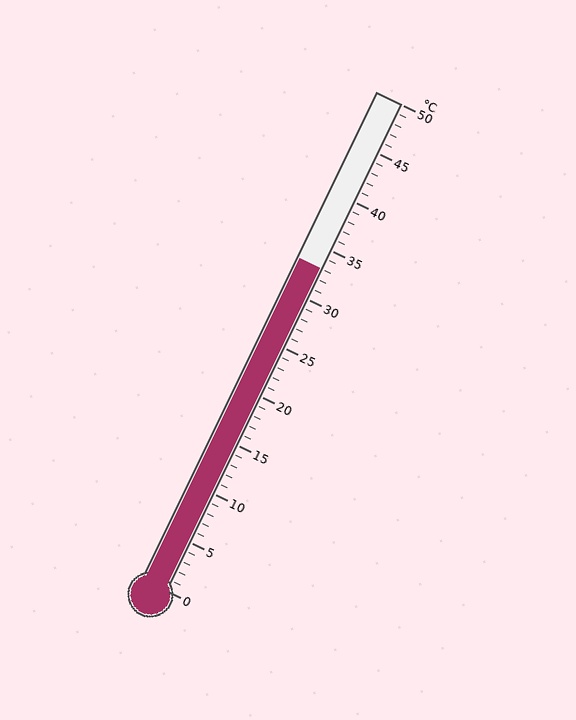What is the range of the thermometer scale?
The thermometer scale ranges from 0°C to 50°C.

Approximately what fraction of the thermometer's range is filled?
The thermometer is filled to approximately 65% of its range.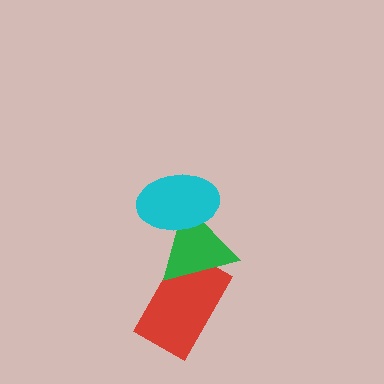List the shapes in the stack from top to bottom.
From top to bottom: the cyan ellipse, the green triangle, the red rectangle.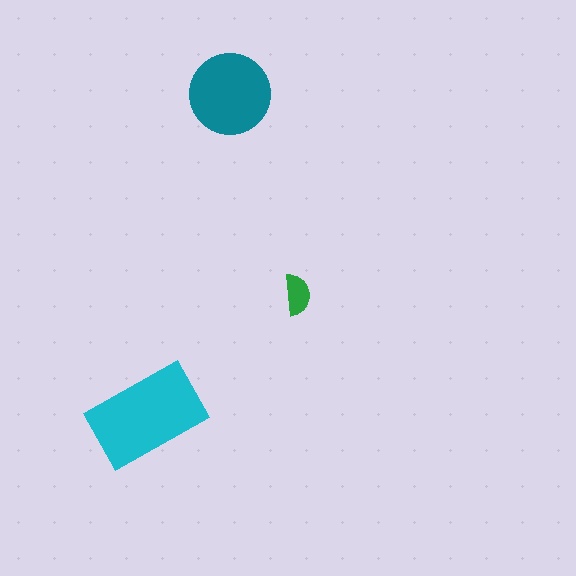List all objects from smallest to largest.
The green semicircle, the teal circle, the cyan rectangle.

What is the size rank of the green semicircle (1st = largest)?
3rd.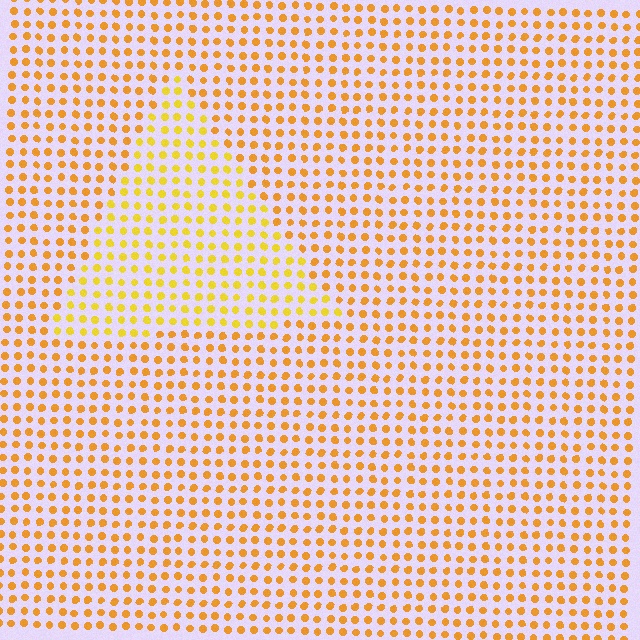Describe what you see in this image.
The image is filled with small orange elements in a uniform arrangement. A triangle-shaped region is visible where the elements are tinted to a slightly different hue, forming a subtle color boundary.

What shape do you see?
I see a triangle.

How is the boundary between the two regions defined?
The boundary is defined purely by a slight shift in hue (about 20 degrees). Spacing, size, and orientation are identical on both sides.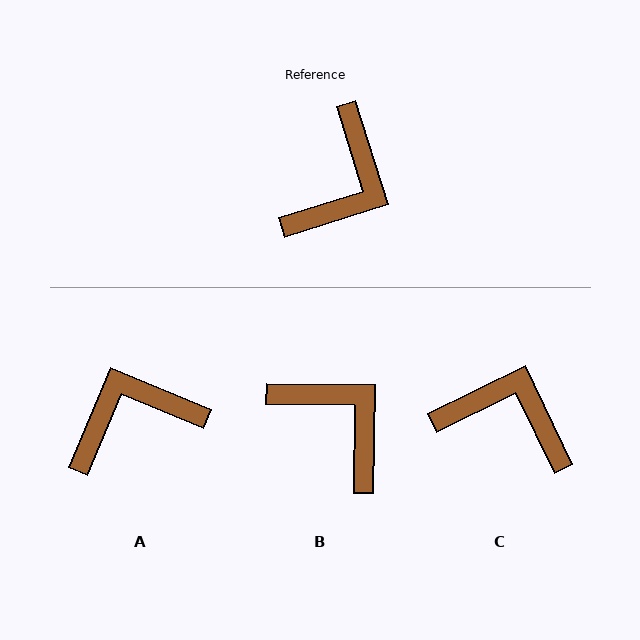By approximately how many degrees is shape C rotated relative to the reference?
Approximately 99 degrees counter-clockwise.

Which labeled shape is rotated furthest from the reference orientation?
A, about 140 degrees away.